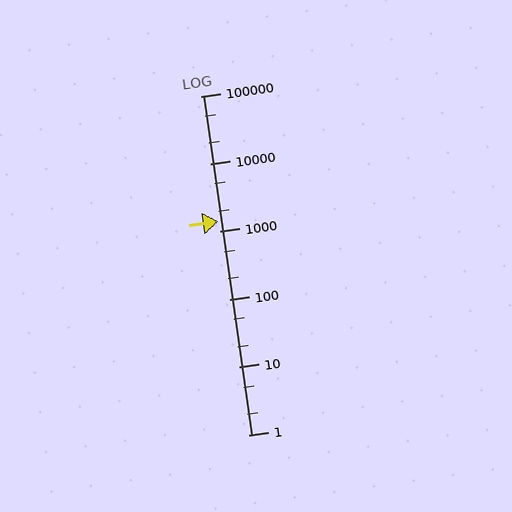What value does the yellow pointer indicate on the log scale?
The pointer indicates approximately 1400.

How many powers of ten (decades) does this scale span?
The scale spans 5 decades, from 1 to 100000.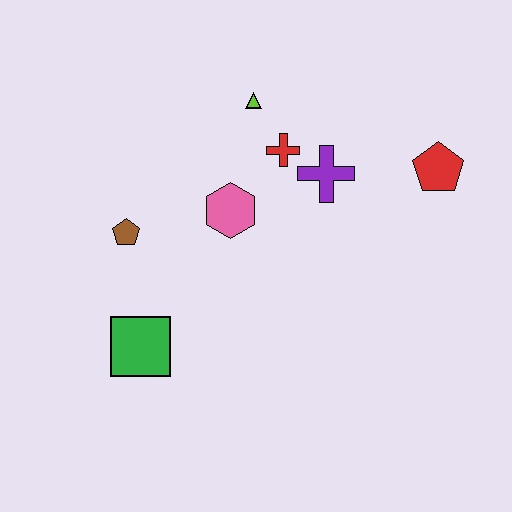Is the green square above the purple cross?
No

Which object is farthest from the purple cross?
The green square is farthest from the purple cross.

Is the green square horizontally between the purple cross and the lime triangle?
No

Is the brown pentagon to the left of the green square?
Yes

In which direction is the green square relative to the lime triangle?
The green square is below the lime triangle.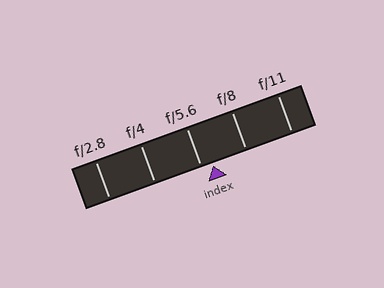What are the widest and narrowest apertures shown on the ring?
The widest aperture shown is f/2.8 and the narrowest is f/11.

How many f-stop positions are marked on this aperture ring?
There are 5 f-stop positions marked.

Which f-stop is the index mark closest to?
The index mark is closest to f/5.6.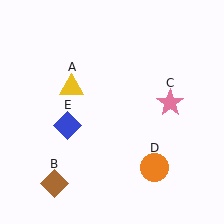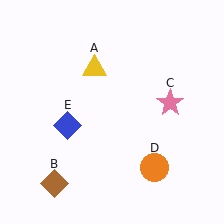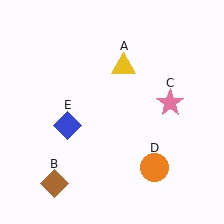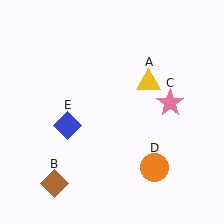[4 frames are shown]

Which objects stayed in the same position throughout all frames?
Brown diamond (object B) and pink star (object C) and orange circle (object D) and blue diamond (object E) remained stationary.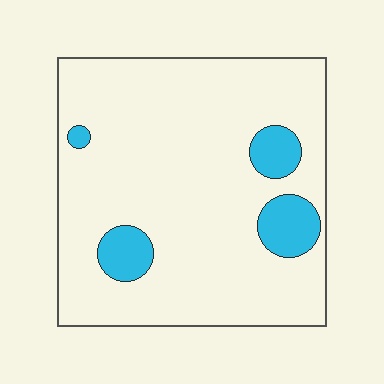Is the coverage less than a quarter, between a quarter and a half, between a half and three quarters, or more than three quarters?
Less than a quarter.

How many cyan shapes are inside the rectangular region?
4.